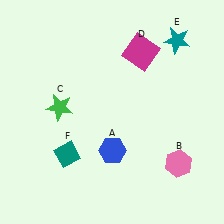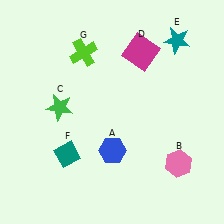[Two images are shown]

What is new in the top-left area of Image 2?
A lime cross (G) was added in the top-left area of Image 2.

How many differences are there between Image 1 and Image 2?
There is 1 difference between the two images.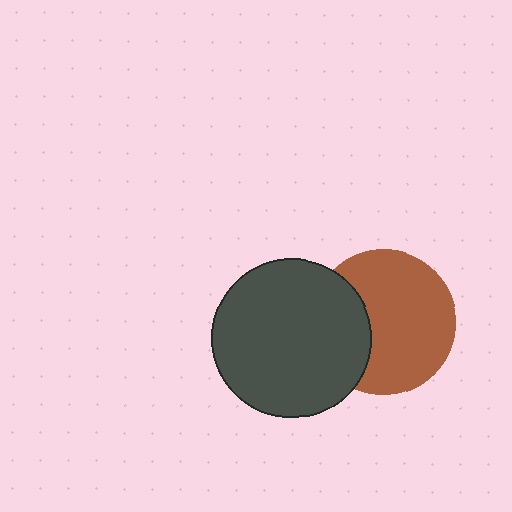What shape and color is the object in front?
The object in front is a dark gray circle.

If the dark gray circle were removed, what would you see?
You would see the complete brown circle.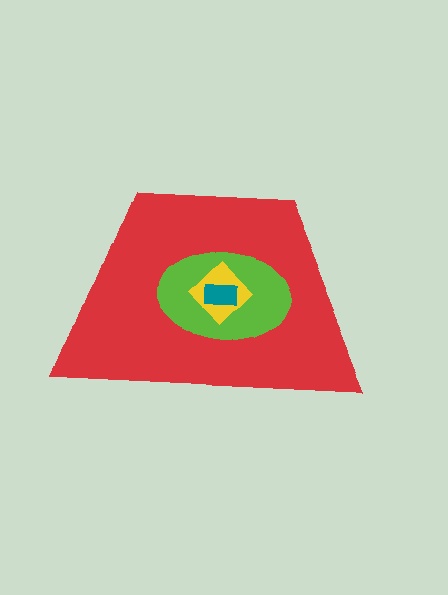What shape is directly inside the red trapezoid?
The lime ellipse.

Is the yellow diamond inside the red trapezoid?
Yes.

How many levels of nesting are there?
4.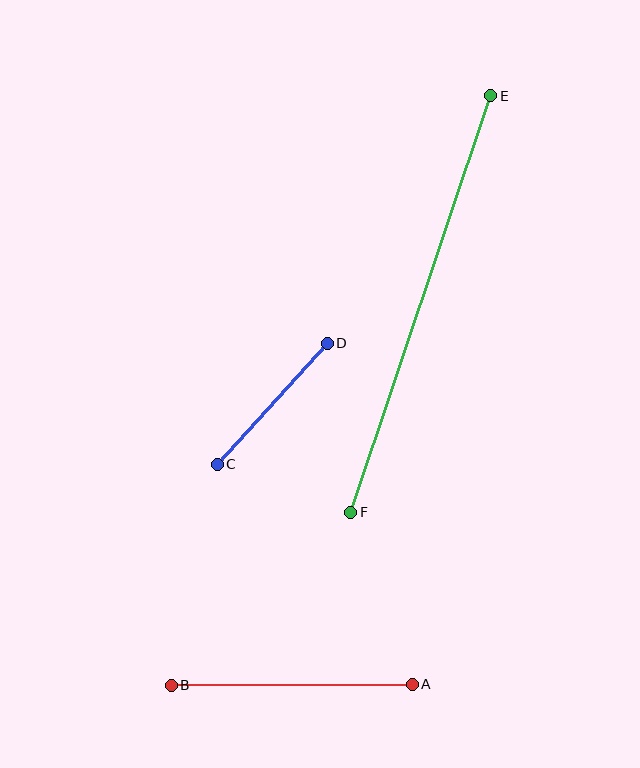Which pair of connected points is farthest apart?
Points E and F are farthest apart.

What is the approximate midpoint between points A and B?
The midpoint is at approximately (292, 685) pixels.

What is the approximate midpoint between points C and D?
The midpoint is at approximately (272, 404) pixels.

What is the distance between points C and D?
The distance is approximately 164 pixels.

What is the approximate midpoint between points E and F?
The midpoint is at approximately (421, 304) pixels.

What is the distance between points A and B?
The distance is approximately 241 pixels.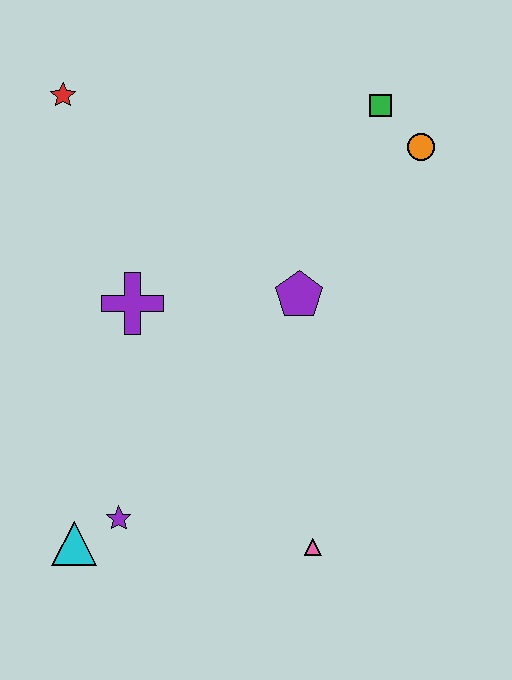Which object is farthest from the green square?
The cyan triangle is farthest from the green square.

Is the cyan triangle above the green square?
No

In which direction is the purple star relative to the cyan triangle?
The purple star is to the right of the cyan triangle.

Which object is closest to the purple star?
The cyan triangle is closest to the purple star.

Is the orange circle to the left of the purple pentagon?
No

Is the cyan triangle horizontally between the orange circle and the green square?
No